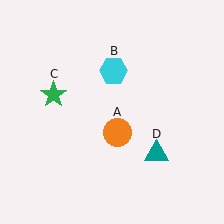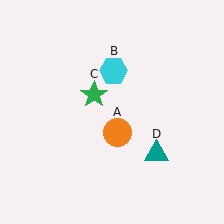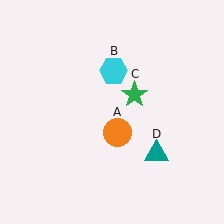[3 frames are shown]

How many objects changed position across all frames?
1 object changed position: green star (object C).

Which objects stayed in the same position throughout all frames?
Orange circle (object A) and cyan hexagon (object B) and teal triangle (object D) remained stationary.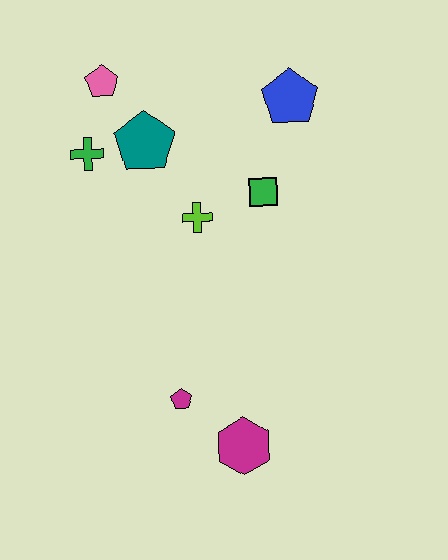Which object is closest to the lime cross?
The green square is closest to the lime cross.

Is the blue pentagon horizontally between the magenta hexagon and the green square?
No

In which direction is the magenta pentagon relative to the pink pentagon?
The magenta pentagon is below the pink pentagon.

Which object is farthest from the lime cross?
The magenta hexagon is farthest from the lime cross.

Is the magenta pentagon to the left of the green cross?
No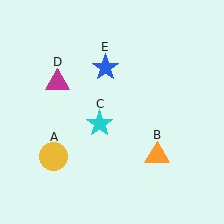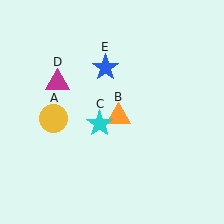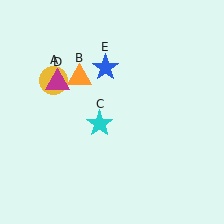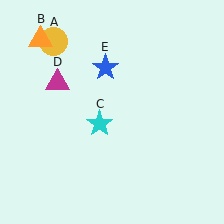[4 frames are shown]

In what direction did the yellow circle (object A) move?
The yellow circle (object A) moved up.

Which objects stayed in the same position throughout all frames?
Cyan star (object C) and magenta triangle (object D) and blue star (object E) remained stationary.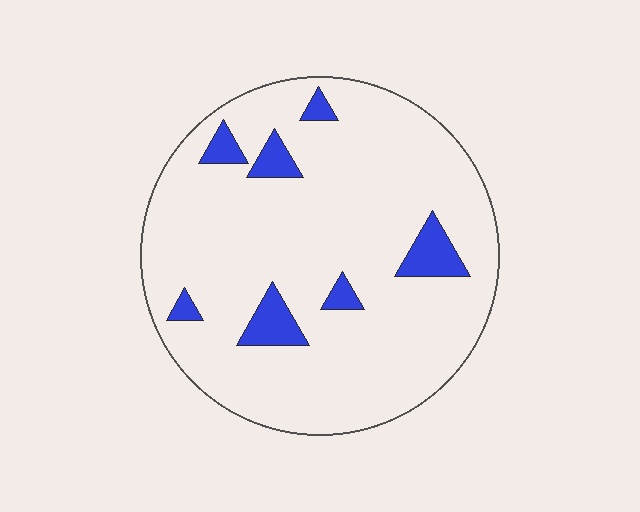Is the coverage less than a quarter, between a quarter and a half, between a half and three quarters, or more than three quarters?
Less than a quarter.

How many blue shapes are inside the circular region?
7.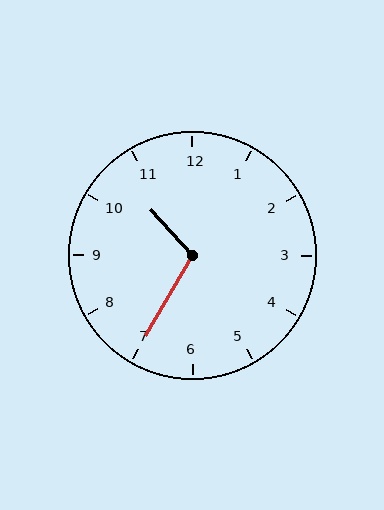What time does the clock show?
10:35.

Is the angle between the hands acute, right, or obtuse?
It is obtuse.